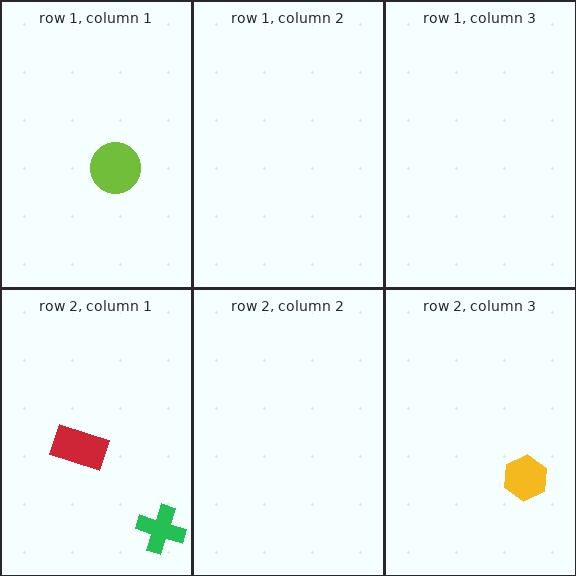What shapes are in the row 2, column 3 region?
The yellow hexagon.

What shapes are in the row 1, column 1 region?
The lime circle.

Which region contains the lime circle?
The row 1, column 1 region.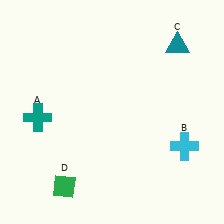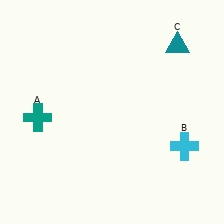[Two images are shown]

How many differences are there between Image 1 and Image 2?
There is 1 difference between the two images.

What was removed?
The green diamond (D) was removed in Image 2.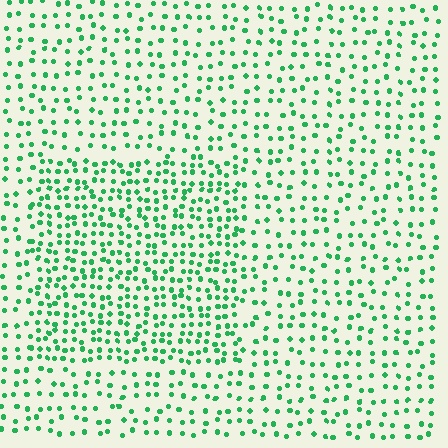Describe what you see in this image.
The image contains small green elements arranged at two different densities. A rectangle-shaped region is visible where the elements are more densely packed than the surrounding area.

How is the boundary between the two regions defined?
The boundary is defined by a change in element density (approximately 1.8x ratio). All elements are the same color, size, and shape.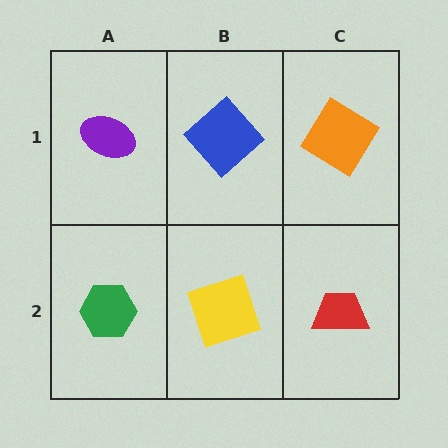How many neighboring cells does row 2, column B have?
3.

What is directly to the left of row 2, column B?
A green hexagon.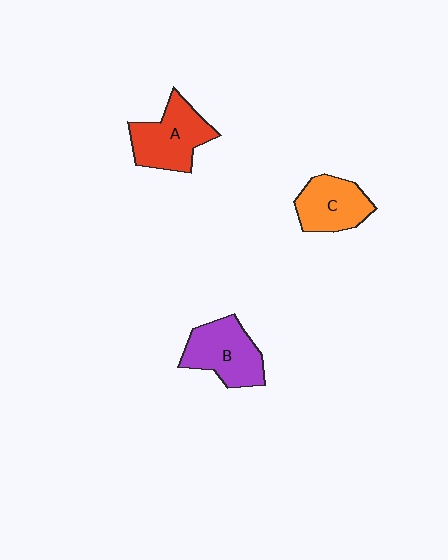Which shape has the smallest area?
Shape C (orange).